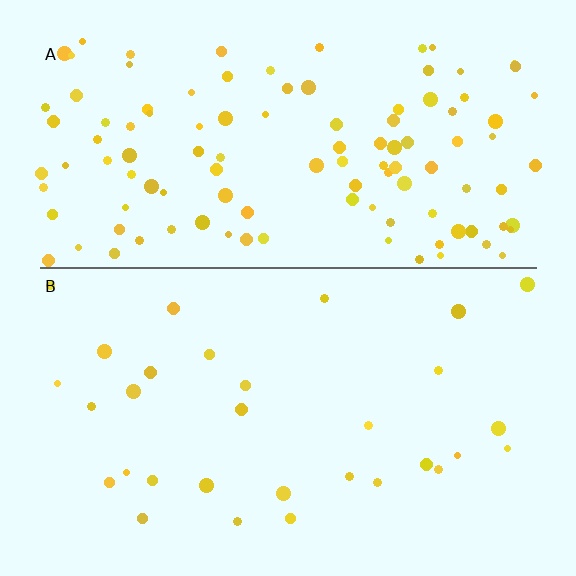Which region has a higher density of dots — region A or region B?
A (the top).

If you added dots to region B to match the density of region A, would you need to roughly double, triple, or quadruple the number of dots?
Approximately quadruple.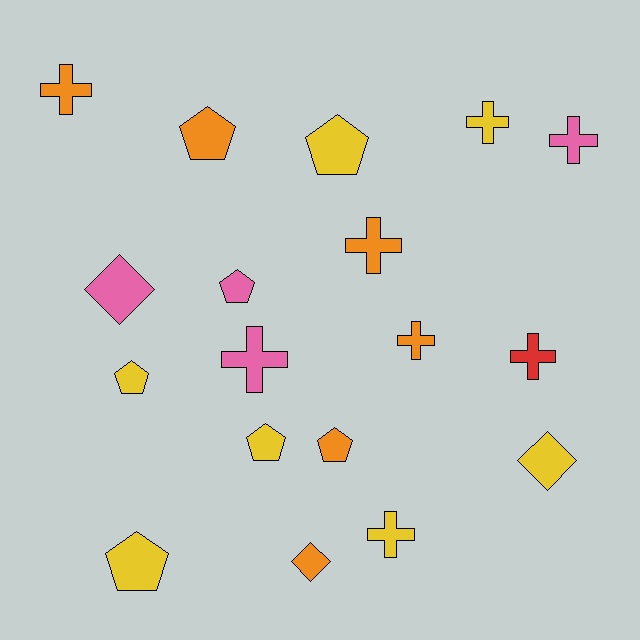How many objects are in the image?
There are 18 objects.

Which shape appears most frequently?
Cross, with 8 objects.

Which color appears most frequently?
Yellow, with 7 objects.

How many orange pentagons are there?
There are 2 orange pentagons.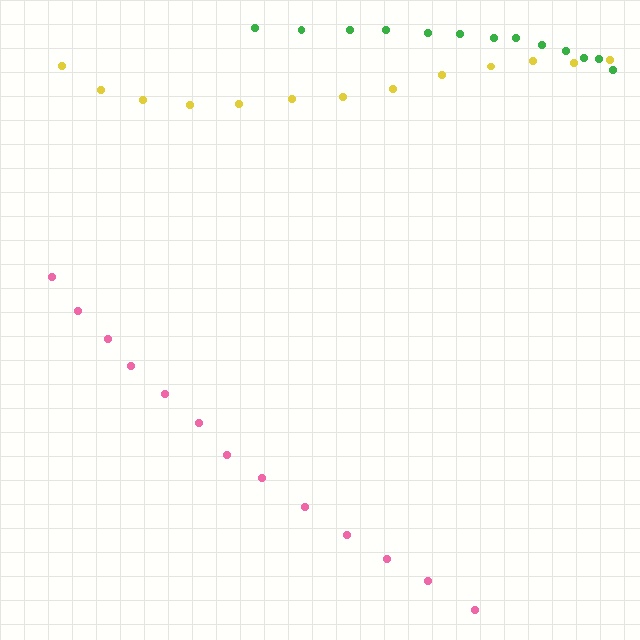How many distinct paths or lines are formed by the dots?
There are 3 distinct paths.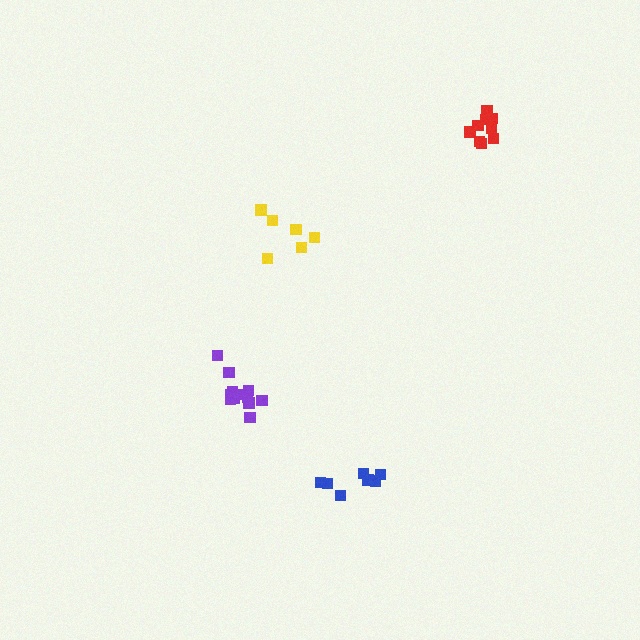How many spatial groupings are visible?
There are 4 spatial groupings.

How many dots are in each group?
Group 1: 7 dots, Group 2: 12 dots, Group 3: 6 dots, Group 4: 9 dots (34 total).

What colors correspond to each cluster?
The clusters are colored: blue, purple, yellow, red.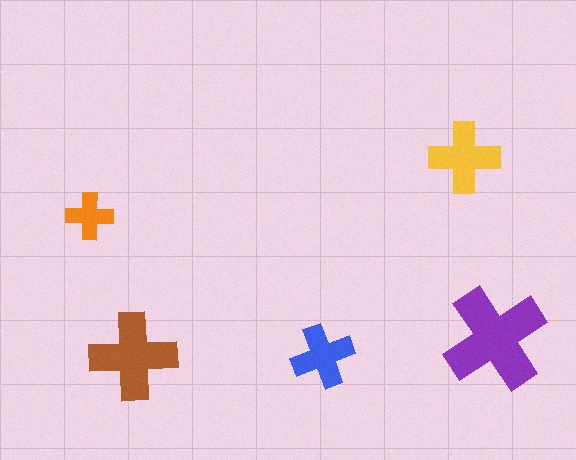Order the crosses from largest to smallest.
the purple one, the brown one, the yellow one, the blue one, the orange one.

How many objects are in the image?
There are 5 objects in the image.